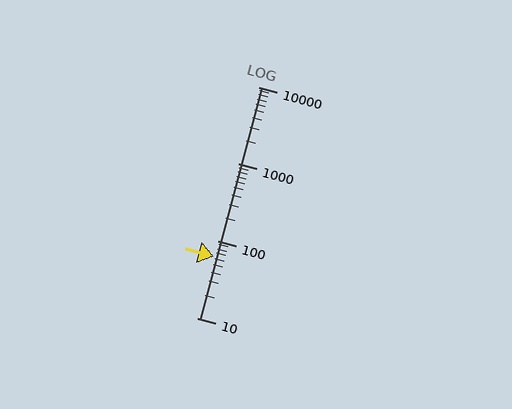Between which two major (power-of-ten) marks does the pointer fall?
The pointer is between 10 and 100.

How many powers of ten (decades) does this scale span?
The scale spans 3 decades, from 10 to 10000.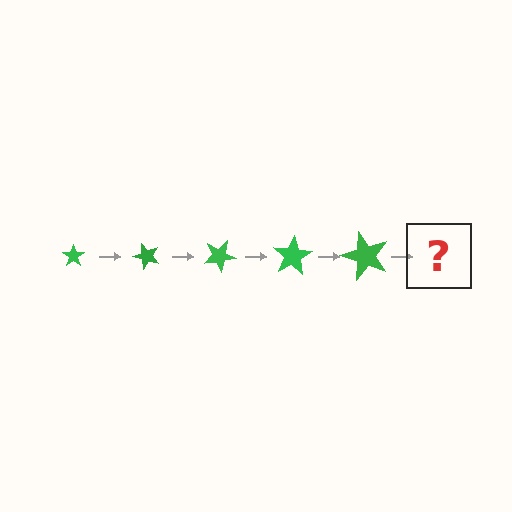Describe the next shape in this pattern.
It should be a star, larger than the previous one and rotated 250 degrees from the start.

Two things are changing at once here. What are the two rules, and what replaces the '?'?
The two rules are that the star grows larger each step and it rotates 50 degrees each step. The '?' should be a star, larger than the previous one and rotated 250 degrees from the start.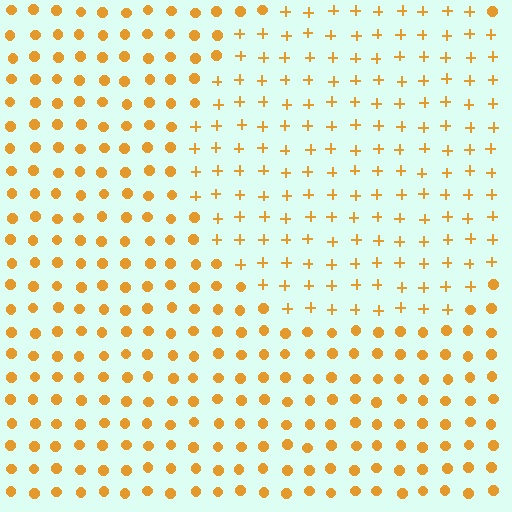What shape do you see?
I see a circle.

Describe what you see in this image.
The image is filled with small orange elements arranged in a uniform grid. A circle-shaped region contains plus signs, while the surrounding area contains circles. The boundary is defined purely by the change in element shape.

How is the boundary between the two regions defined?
The boundary is defined by a change in element shape: plus signs inside vs. circles outside. All elements share the same color and spacing.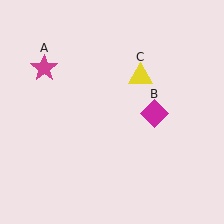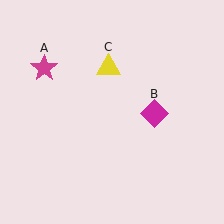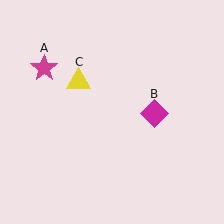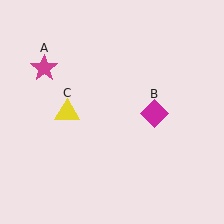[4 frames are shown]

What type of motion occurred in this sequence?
The yellow triangle (object C) rotated counterclockwise around the center of the scene.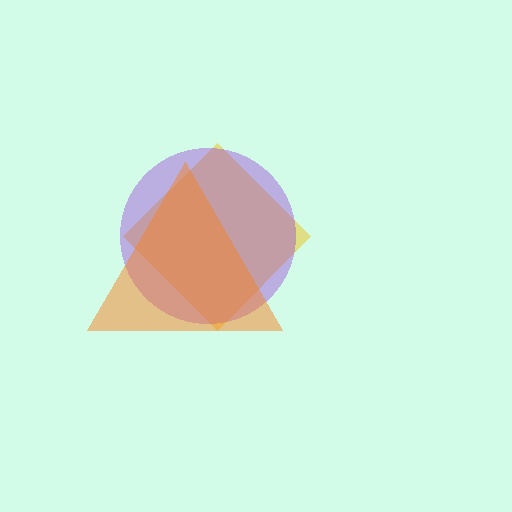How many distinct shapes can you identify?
There are 3 distinct shapes: a yellow diamond, a purple circle, an orange triangle.